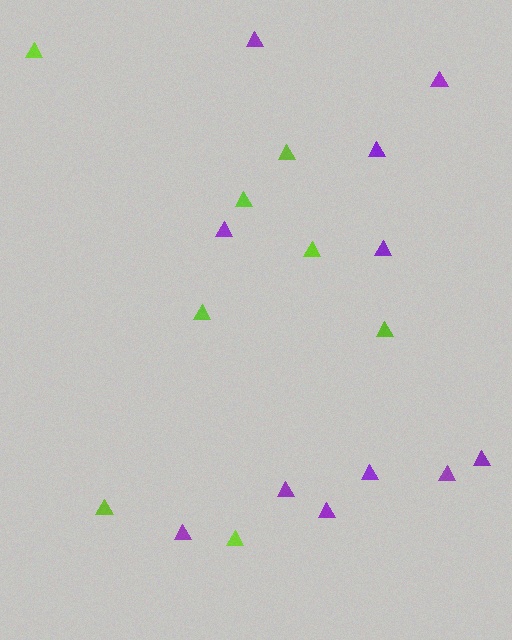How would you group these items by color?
There are 2 groups: one group of purple triangles (11) and one group of lime triangles (8).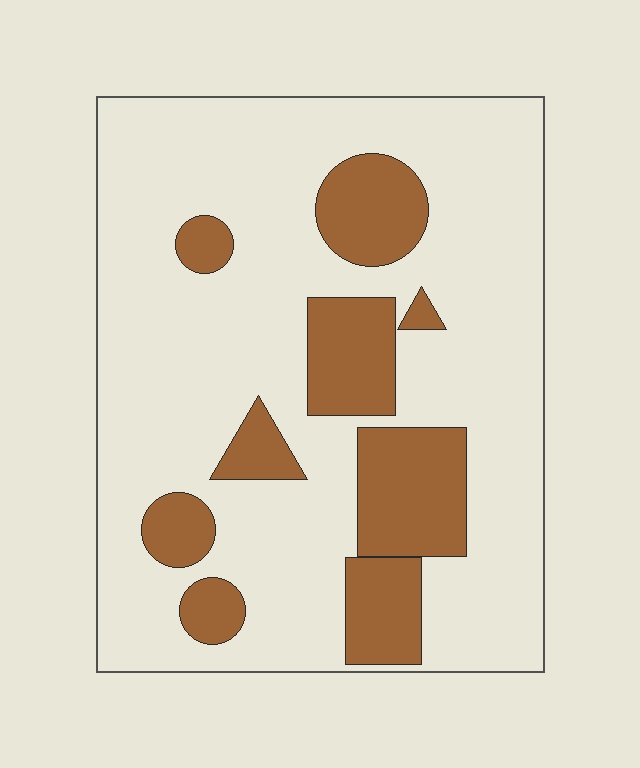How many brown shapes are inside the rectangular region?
9.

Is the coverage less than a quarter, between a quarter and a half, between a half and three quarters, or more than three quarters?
Less than a quarter.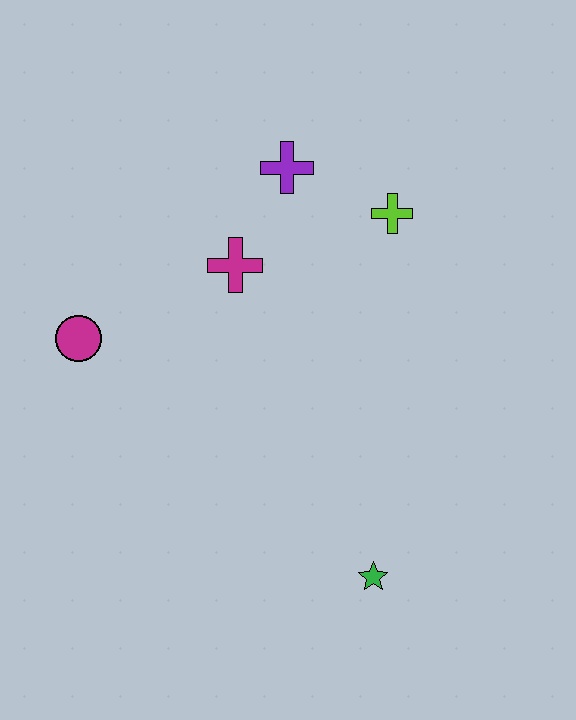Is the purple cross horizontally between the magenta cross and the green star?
Yes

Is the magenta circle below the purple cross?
Yes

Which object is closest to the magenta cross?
The purple cross is closest to the magenta cross.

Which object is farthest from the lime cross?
The green star is farthest from the lime cross.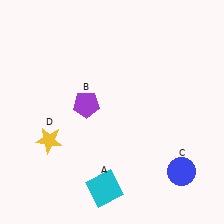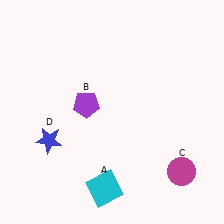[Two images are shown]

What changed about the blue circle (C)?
In Image 1, C is blue. In Image 2, it changed to magenta.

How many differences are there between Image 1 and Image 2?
There are 2 differences between the two images.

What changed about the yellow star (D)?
In Image 1, D is yellow. In Image 2, it changed to blue.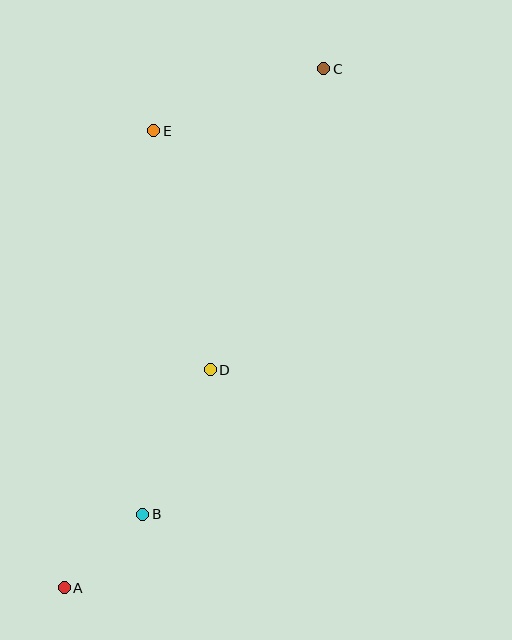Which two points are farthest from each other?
Points A and C are farthest from each other.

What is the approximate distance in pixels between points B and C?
The distance between B and C is approximately 481 pixels.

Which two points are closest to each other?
Points A and B are closest to each other.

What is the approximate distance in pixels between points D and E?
The distance between D and E is approximately 246 pixels.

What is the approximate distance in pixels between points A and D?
The distance between A and D is approximately 262 pixels.